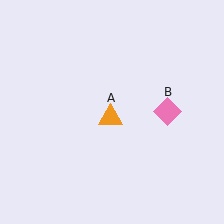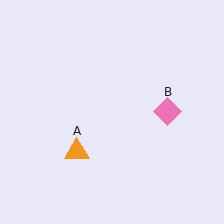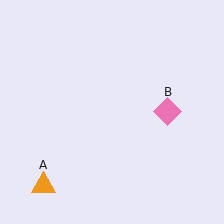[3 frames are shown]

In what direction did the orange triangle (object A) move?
The orange triangle (object A) moved down and to the left.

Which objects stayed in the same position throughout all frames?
Pink diamond (object B) remained stationary.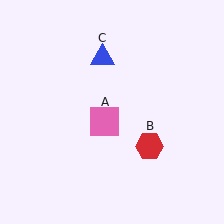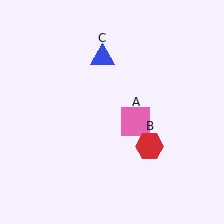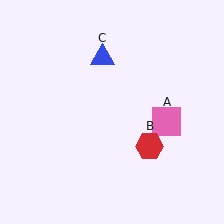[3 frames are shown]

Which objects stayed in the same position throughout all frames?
Red hexagon (object B) and blue triangle (object C) remained stationary.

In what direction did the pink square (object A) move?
The pink square (object A) moved right.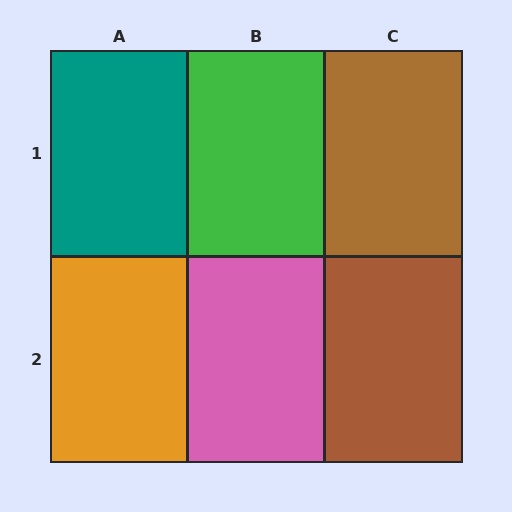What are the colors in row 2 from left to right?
Orange, pink, brown.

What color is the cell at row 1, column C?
Brown.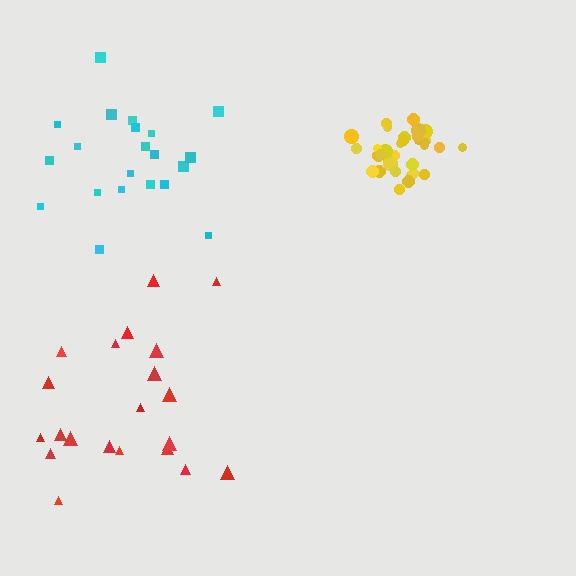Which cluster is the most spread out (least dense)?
Red.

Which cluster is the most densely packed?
Yellow.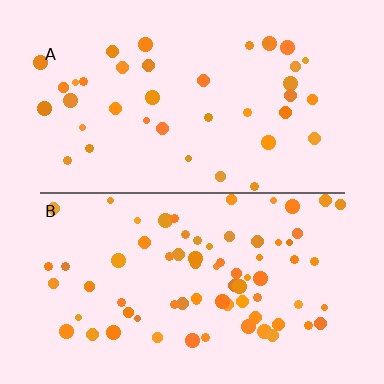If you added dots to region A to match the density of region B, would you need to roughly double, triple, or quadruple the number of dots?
Approximately double.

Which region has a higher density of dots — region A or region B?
B (the bottom).